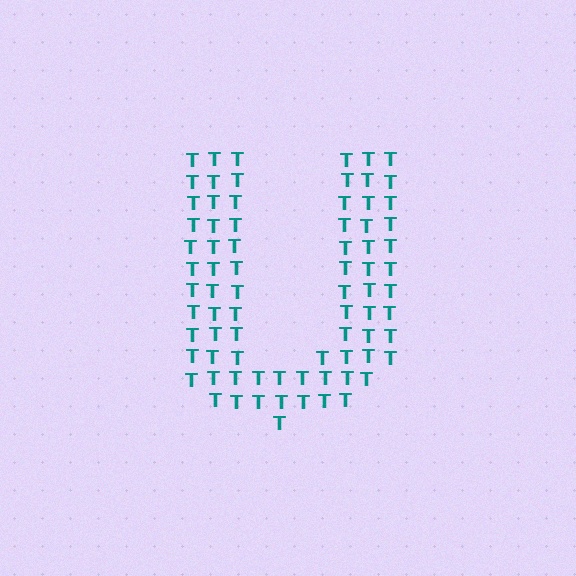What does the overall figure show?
The overall figure shows the letter U.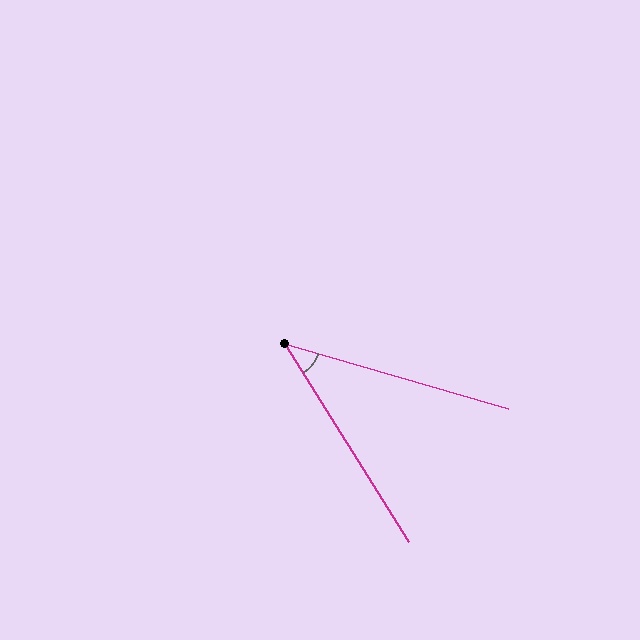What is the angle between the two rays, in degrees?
Approximately 42 degrees.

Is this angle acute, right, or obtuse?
It is acute.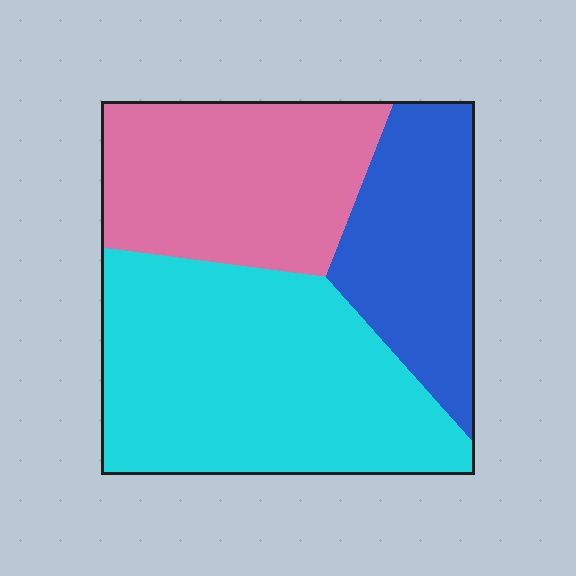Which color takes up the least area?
Blue, at roughly 25%.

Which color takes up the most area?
Cyan, at roughly 45%.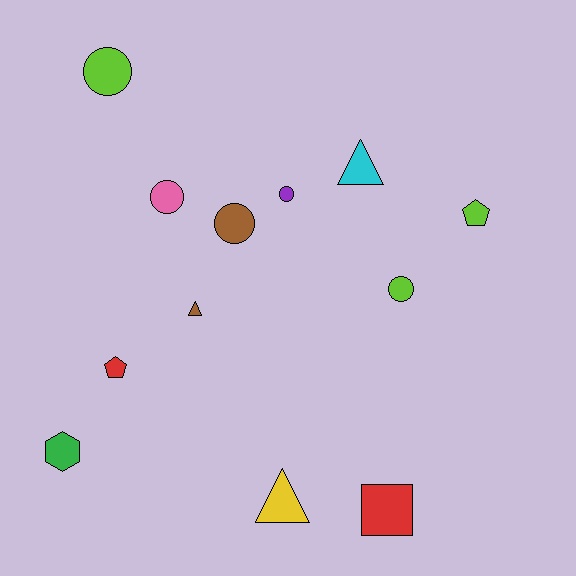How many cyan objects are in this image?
There is 1 cyan object.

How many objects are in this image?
There are 12 objects.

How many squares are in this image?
There is 1 square.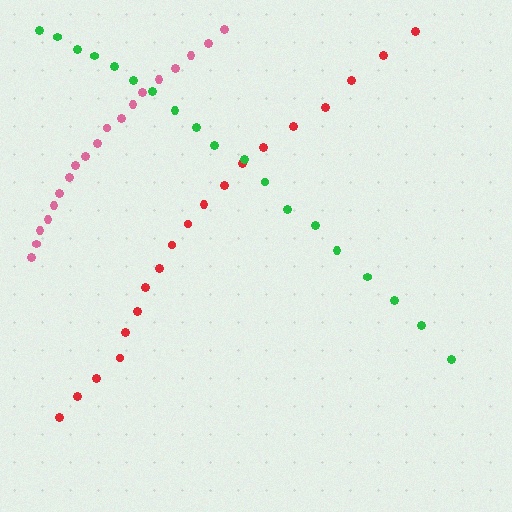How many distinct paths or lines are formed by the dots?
There are 3 distinct paths.